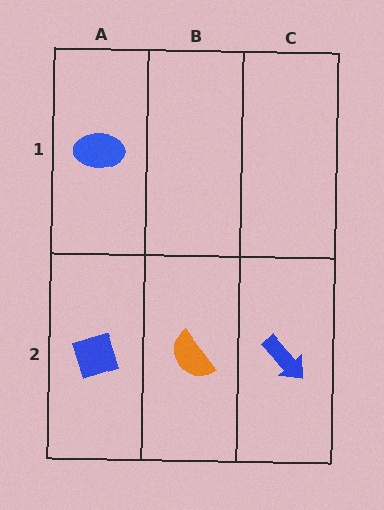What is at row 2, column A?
A blue diamond.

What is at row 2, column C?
A blue arrow.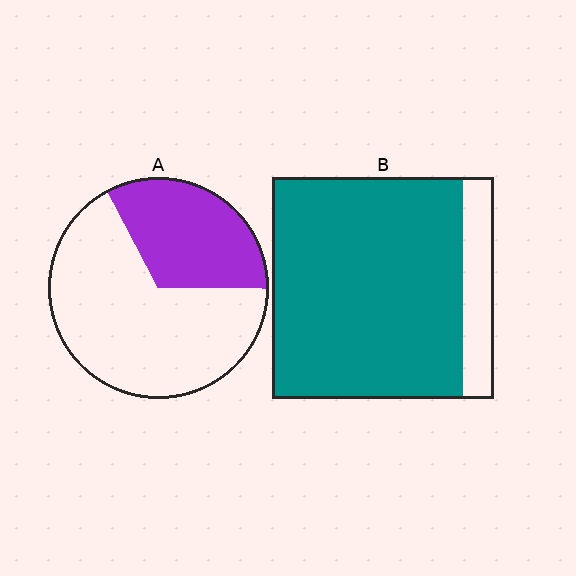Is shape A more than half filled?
No.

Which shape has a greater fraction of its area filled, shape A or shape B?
Shape B.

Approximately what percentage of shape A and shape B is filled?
A is approximately 35% and B is approximately 85%.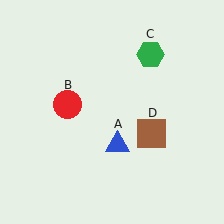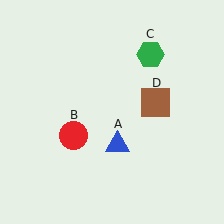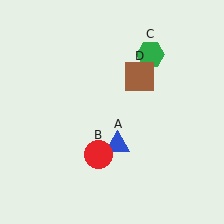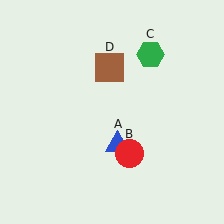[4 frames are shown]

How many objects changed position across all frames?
2 objects changed position: red circle (object B), brown square (object D).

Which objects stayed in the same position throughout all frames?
Blue triangle (object A) and green hexagon (object C) remained stationary.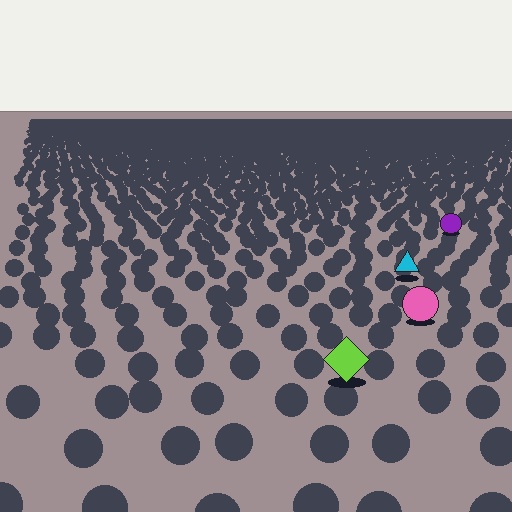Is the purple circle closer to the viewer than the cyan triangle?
No. The cyan triangle is closer — you can tell from the texture gradient: the ground texture is coarser near it.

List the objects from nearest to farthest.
From nearest to farthest: the lime diamond, the pink circle, the cyan triangle, the purple circle.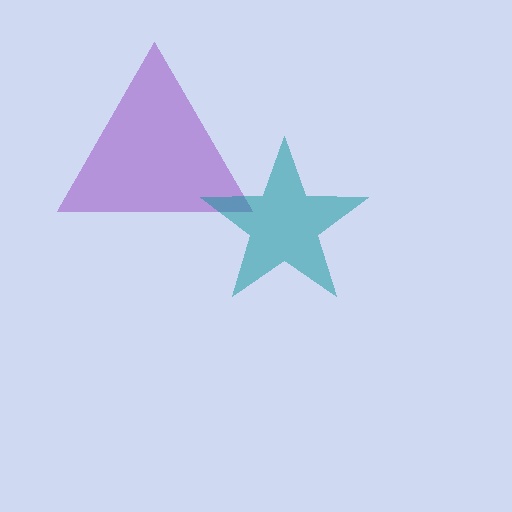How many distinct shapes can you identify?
There are 2 distinct shapes: a purple triangle, a teal star.